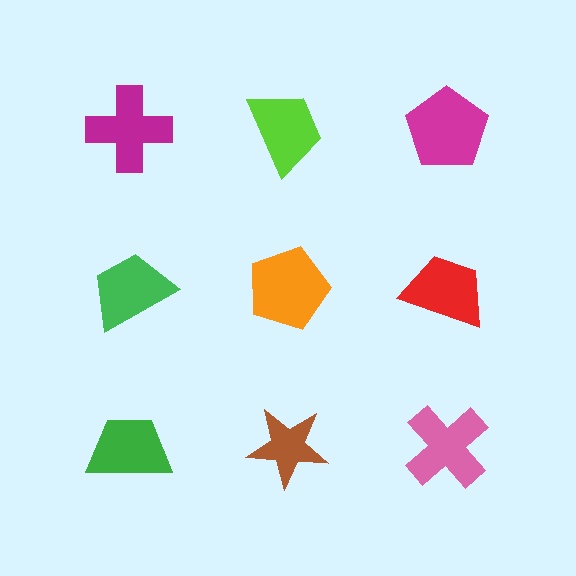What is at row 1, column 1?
A magenta cross.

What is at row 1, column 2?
A lime trapezoid.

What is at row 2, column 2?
An orange pentagon.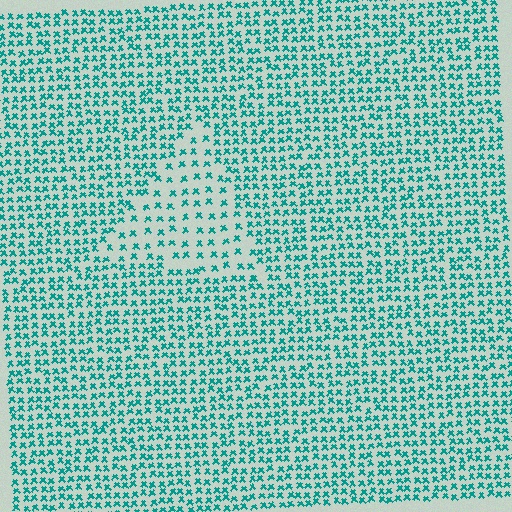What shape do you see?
I see a triangle.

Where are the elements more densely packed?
The elements are more densely packed outside the triangle boundary.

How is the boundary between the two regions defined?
The boundary is defined by a change in element density (approximately 2.0x ratio). All elements are the same color, size, and shape.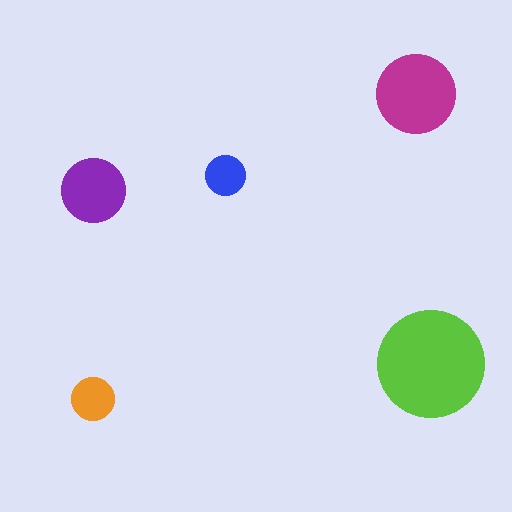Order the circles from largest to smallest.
the lime one, the magenta one, the purple one, the orange one, the blue one.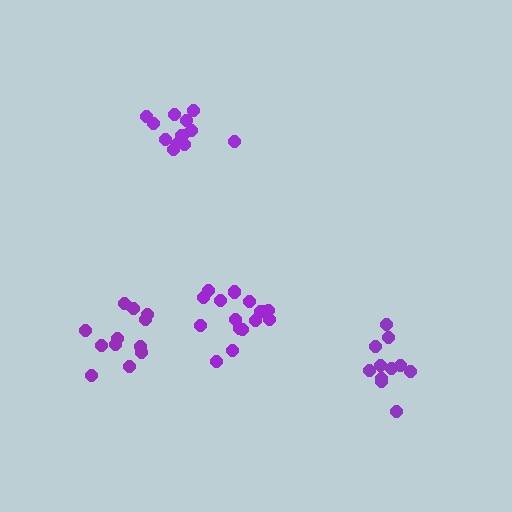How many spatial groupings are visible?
There are 4 spatial groupings.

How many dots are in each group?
Group 1: 11 dots, Group 2: 12 dots, Group 3: 16 dots, Group 4: 12 dots (51 total).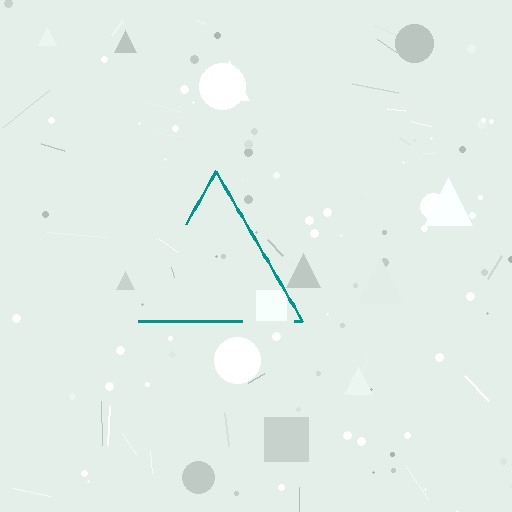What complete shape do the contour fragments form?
The contour fragments form a triangle.